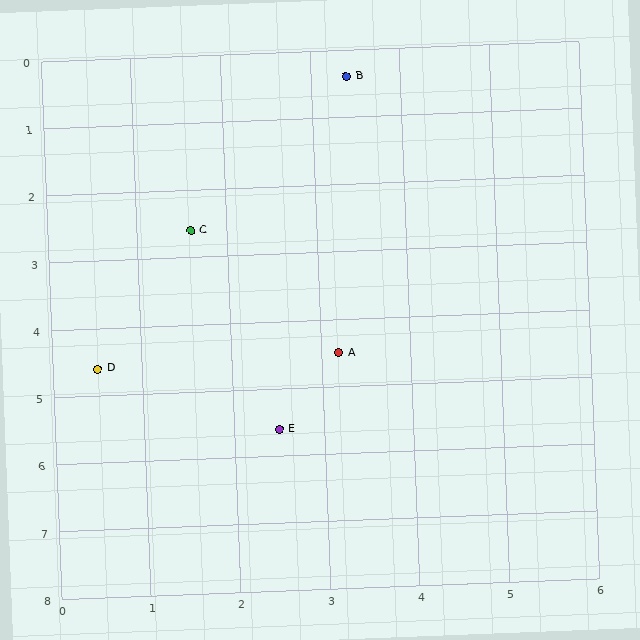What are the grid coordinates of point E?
Point E is at approximately (2.5, 5.6).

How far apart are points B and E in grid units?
Points B and E are about 5.3 grid units apart.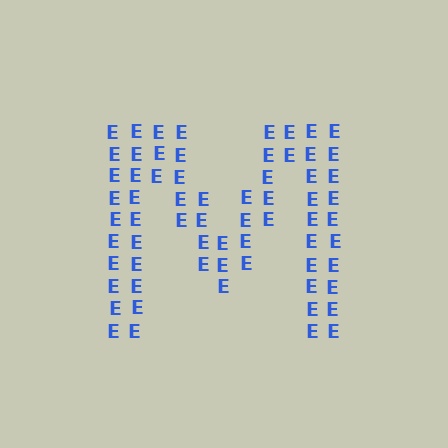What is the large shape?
The large shape is the letter M.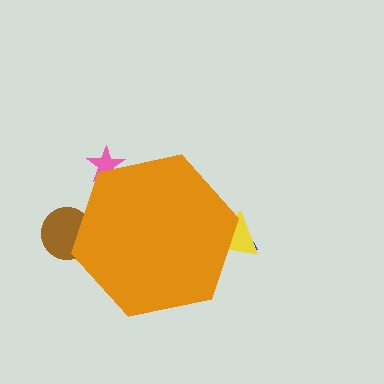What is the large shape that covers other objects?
An orange hexagon.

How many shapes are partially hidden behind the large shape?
4 shapes are partially hidden.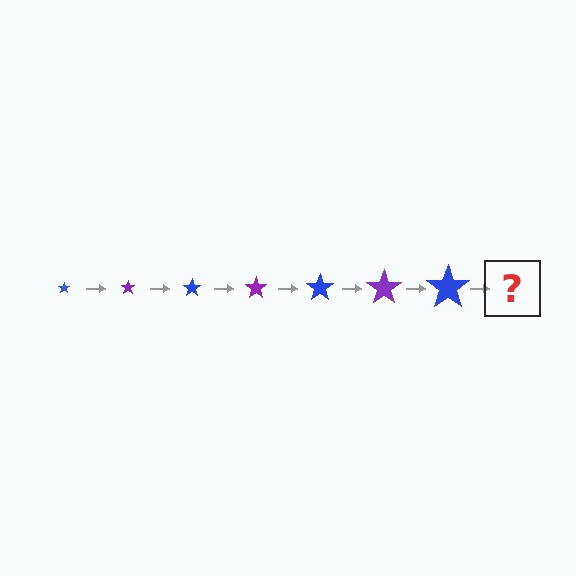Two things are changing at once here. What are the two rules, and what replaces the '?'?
The two rules are that the star grows larger each step and the color cycles through blue and purple. The '?' should be a purple star, larger than the previous one.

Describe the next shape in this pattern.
It should be a purple star, larger than the previous one.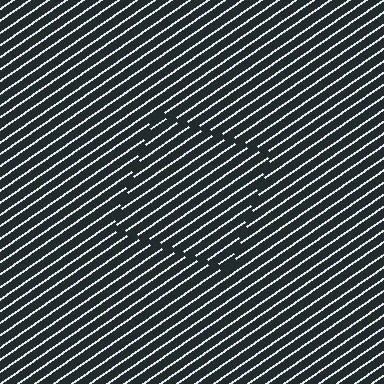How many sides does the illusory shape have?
4 sides — the line-ends trace a square.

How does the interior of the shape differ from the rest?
The interior of the shape contains the same grating, shifted by half a period — the contour is defined by the phase discontinuity where line-ends from the inner and outer gratings abut.